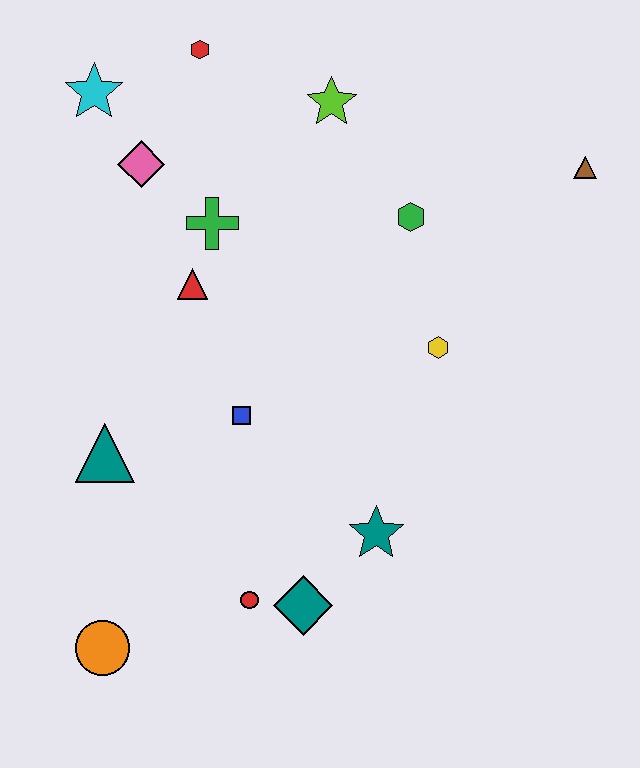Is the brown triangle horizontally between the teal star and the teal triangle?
No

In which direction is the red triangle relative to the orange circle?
The red triangle is above the orange circle.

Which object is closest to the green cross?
The red triangle is closest to the green cross.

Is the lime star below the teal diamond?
No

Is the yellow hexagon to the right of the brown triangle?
No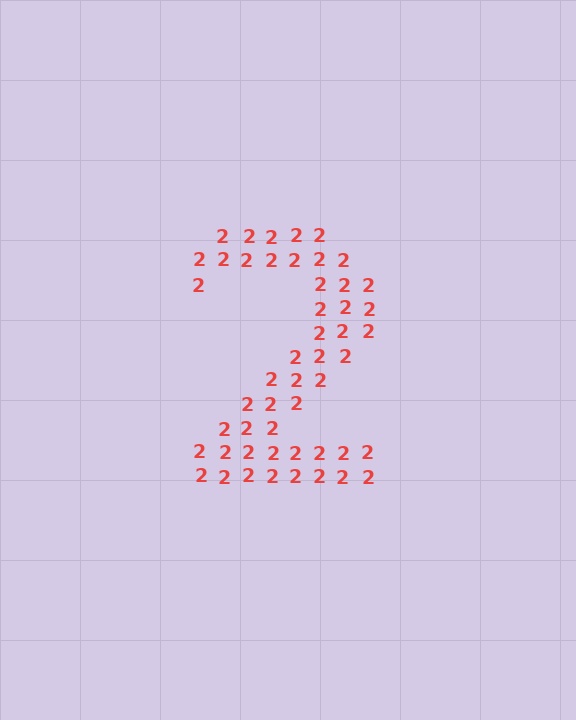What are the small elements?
The small elements are digit 2's.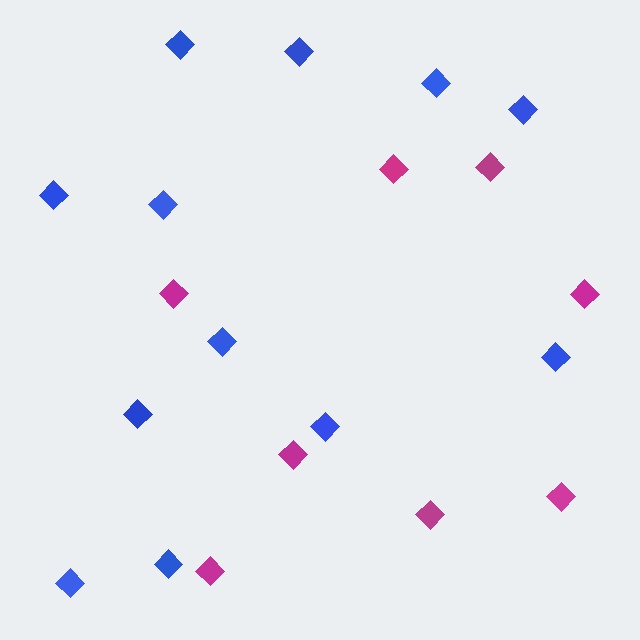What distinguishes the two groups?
There are 2 groups: one group of magenta diamonds (8) and one group of blue diamonds (12).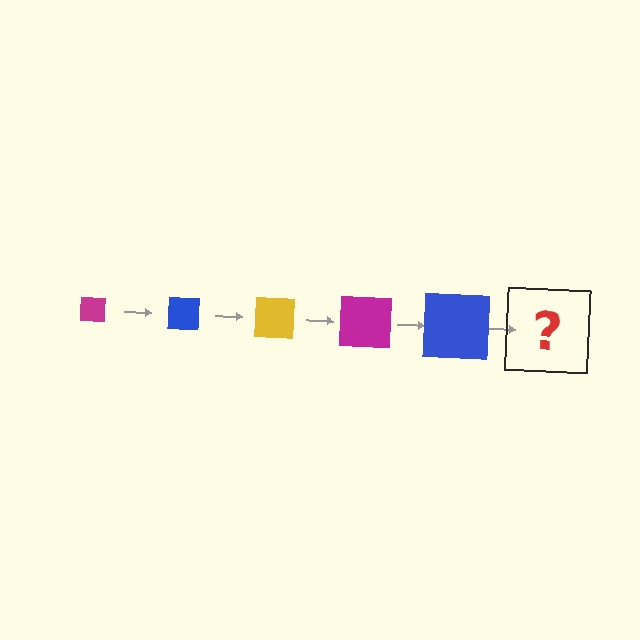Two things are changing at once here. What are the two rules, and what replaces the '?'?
The two rules are that the square grows larger each step and the color cycles through magenta, blue, and yellow. The '?' should be a yellow square, larger than the previous one.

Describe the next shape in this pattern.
It should be a yellow square, larger than the previous one.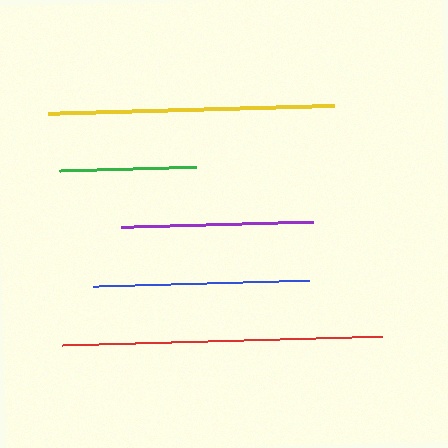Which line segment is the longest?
The red line is the longest at approximately 320 pixels.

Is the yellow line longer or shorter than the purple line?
The yellow line is longer than the purple line.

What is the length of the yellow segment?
The yellow segment is approximately 287 pixels long.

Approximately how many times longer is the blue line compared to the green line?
The blue line is approximately 1.6 times the length of the green line.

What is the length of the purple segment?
The purple segment is approximately 192 pixels long.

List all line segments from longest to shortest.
From longest to shortest: red, yellow, blue, purple, green.